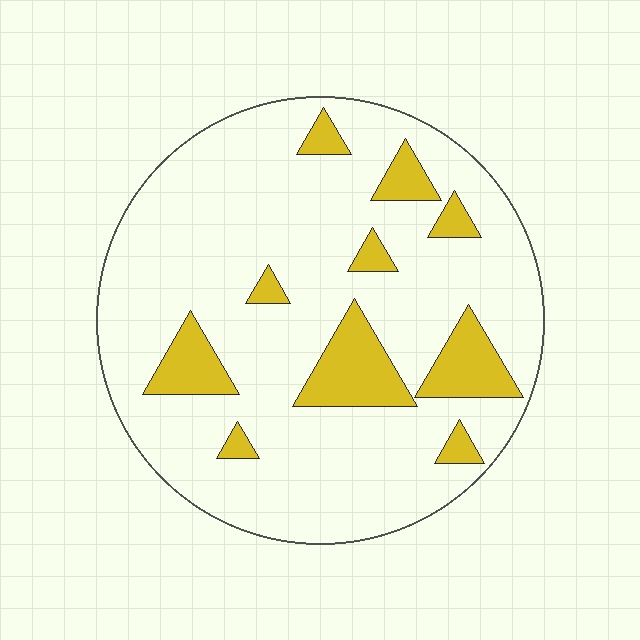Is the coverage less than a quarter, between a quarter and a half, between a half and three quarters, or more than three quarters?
Less than a quarter.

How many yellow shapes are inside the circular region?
10.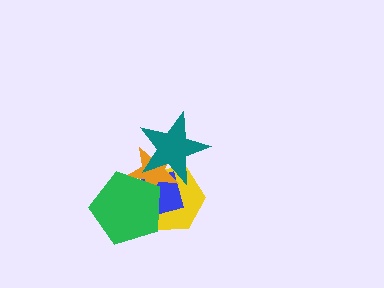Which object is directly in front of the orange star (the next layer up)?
The green pentagon is directly in front of the orange star.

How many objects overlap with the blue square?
4 objects overlap with the blue square.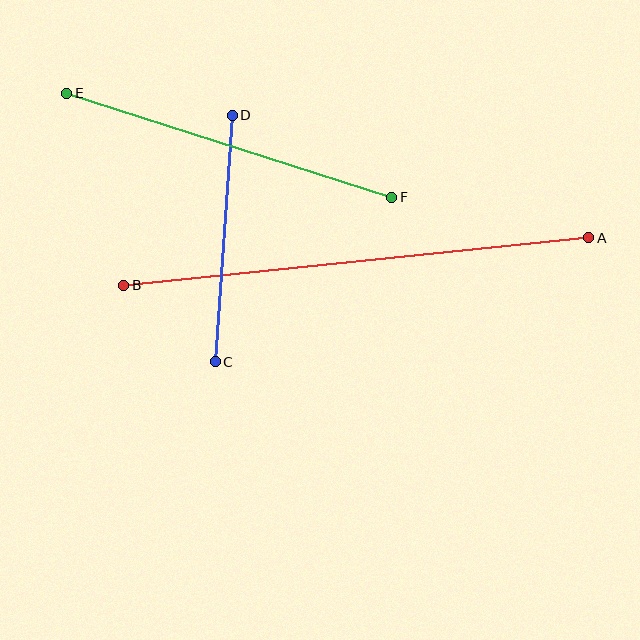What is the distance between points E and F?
The distance is approximately 341 pixels.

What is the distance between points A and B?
The distance is approximately 467 pixels.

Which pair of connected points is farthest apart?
Points A and B are farthest apart.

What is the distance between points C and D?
The distance is approximately 247 pixels.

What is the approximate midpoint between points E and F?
The midpoint is at approximately (229, 145) pixels.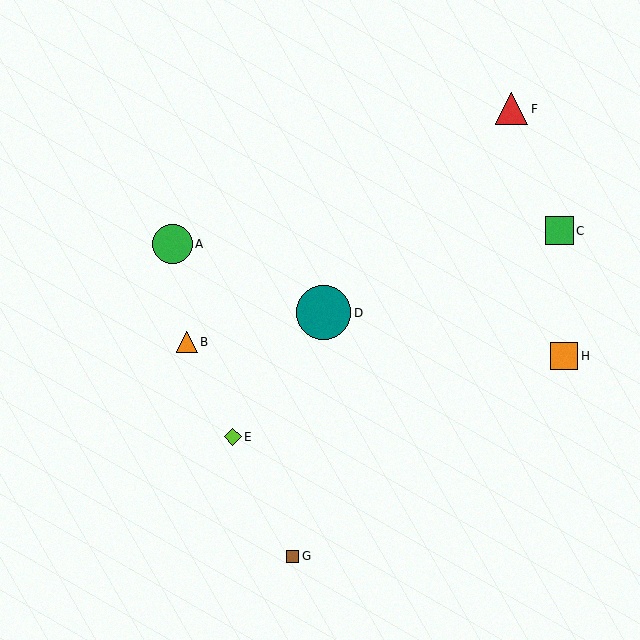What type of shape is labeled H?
Shape H is an orange square.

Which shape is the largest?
The teal circle (labeled D) is the largest.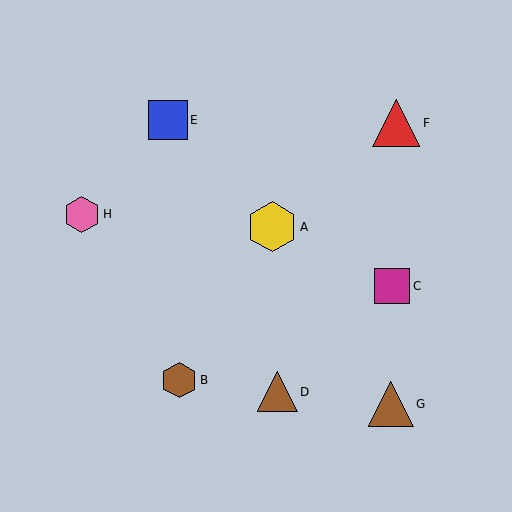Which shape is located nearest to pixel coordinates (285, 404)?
The brown triangle (labeled D) at (277, 392) is nearest to that location.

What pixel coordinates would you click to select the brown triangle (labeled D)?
Click at (277, 392) to select the brown triangle D.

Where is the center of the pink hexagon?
The center of the pink hexagon is at (82, 214).